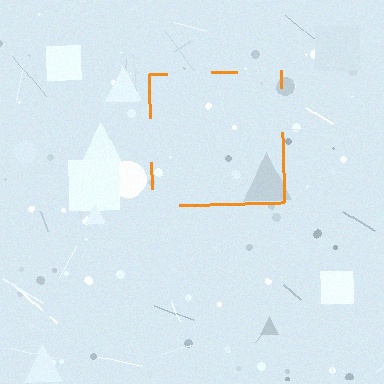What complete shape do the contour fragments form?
The contour fragments form a square.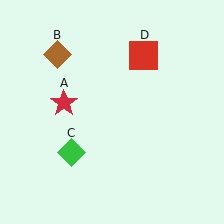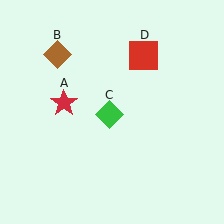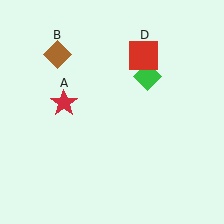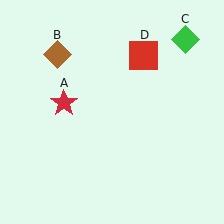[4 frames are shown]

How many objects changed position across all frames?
1 object changed position: green diamond (object C).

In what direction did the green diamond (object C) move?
The green diamond (object C) moved up and to the right.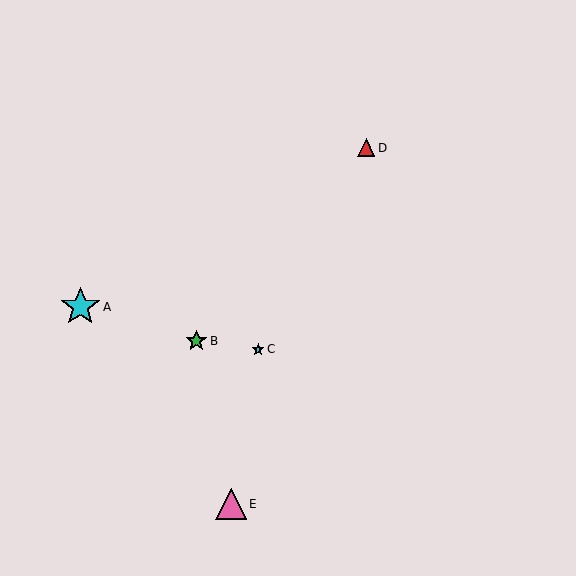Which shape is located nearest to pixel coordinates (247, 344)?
The cyan star (labeled C) at (258, 350) is nearest to that location.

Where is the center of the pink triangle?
The center of the pink triangle is at (231, 504).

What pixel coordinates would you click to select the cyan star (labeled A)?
Click at (80, 307) to select the cyan star A.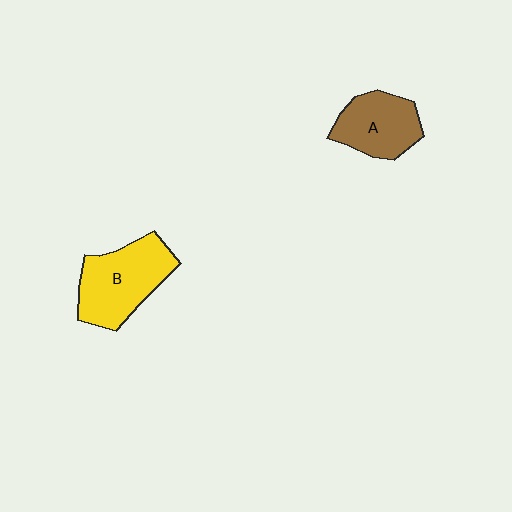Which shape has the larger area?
Shape B (yellow).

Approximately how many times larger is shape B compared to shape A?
Approximately 1.3 times.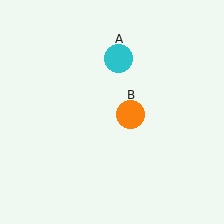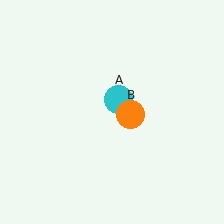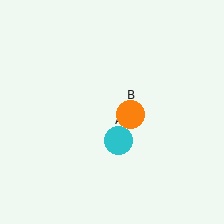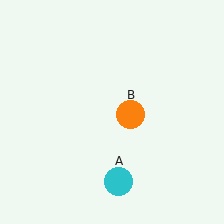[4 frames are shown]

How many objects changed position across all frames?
1 object changed position: cyan circle (object A).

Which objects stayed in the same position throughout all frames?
Orange circle (object B) remained stationary.